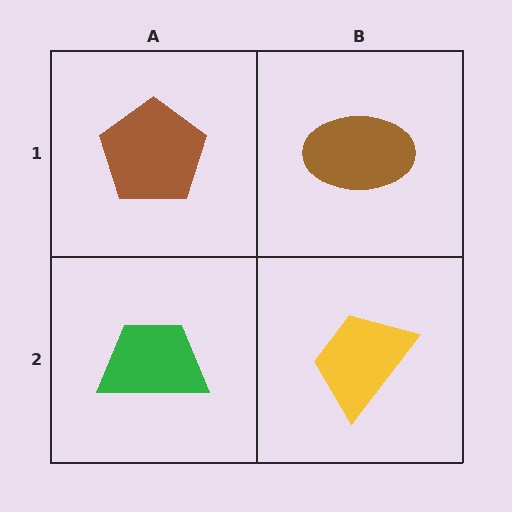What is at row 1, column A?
A brown pentagon.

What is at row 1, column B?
A brown ellipse.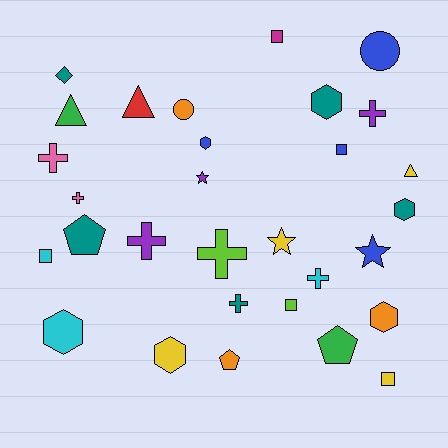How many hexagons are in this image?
There are 6 hexagons.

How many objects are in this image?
There are 30 objects.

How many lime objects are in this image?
There are 2 lime objects.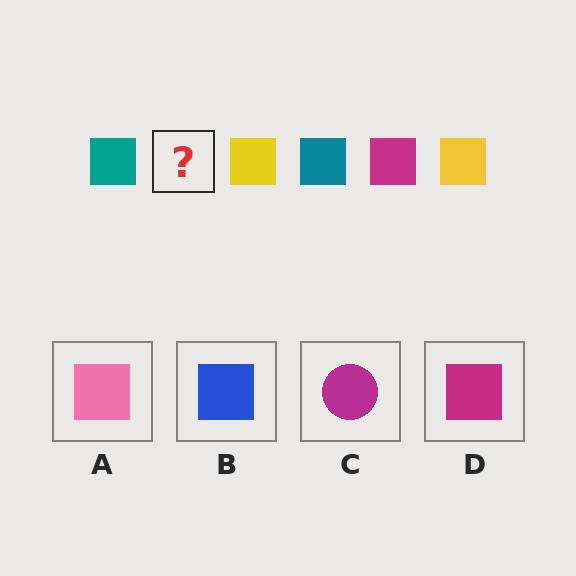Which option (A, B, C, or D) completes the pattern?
D.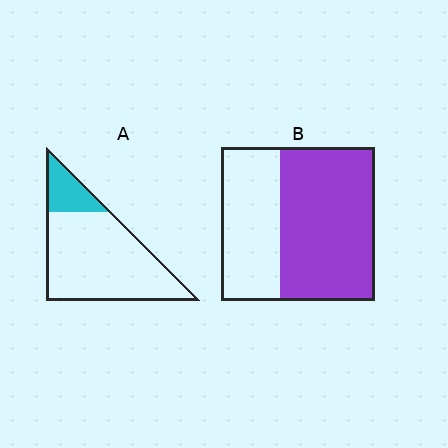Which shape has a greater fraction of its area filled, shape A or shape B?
Shape B.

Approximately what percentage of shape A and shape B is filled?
A is approximately 20% and B is approximately 60%.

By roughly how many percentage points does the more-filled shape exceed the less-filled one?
By roughly 45 percentage points (B over A).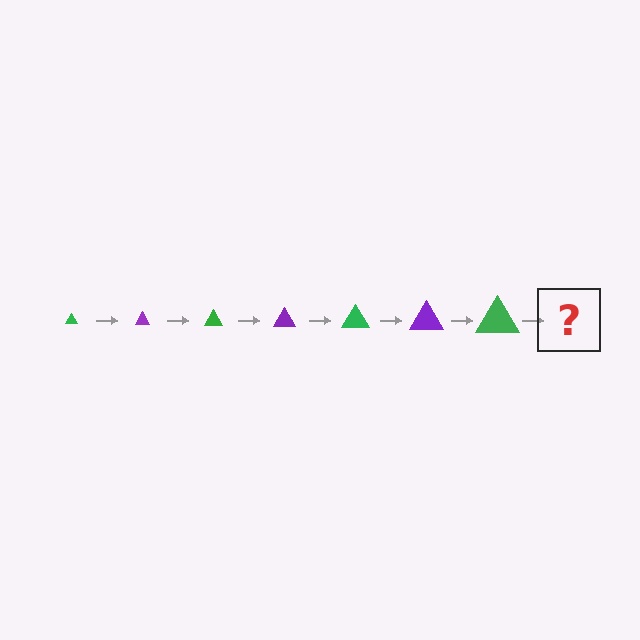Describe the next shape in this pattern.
It should be a purple triangle, larger than the previous one.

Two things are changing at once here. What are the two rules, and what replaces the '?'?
The two rules are that the triangle grows larger each step and the color cycles through green and purple. The '?' should be a purple triangle, larger than the previous one.